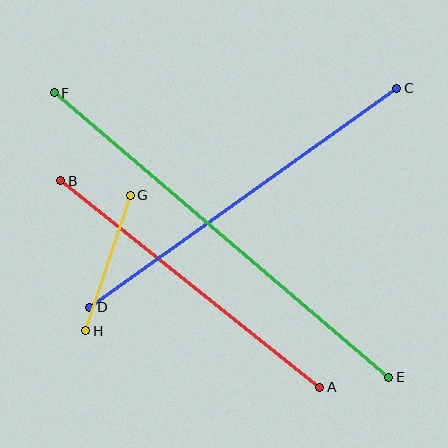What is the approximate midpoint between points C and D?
The midpoint is at approximately (243, 198) pixels.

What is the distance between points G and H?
The distance is approximately 143 pixels.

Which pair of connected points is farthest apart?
Points E and F are farthest apart.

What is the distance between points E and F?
The distance is approximately 439 pixels.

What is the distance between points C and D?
The distance is approximately 377 pixels.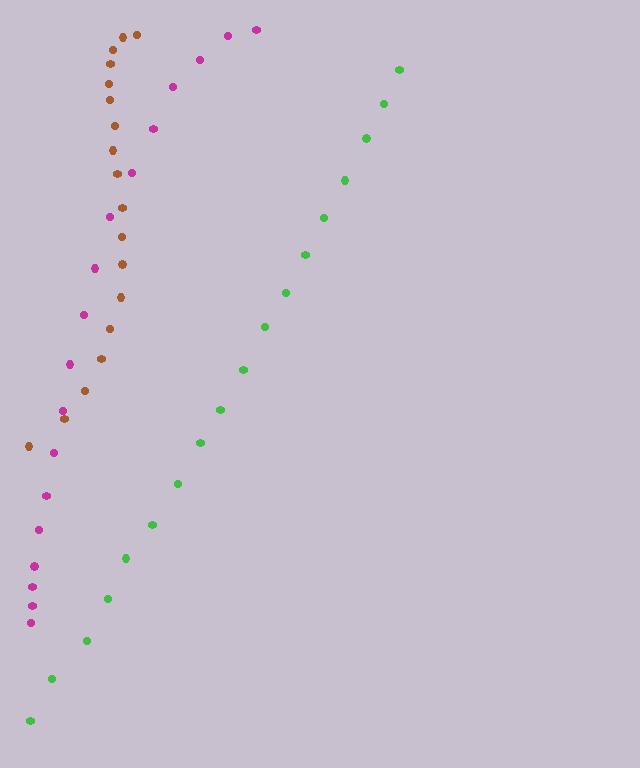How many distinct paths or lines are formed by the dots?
There are 3 distinct paths.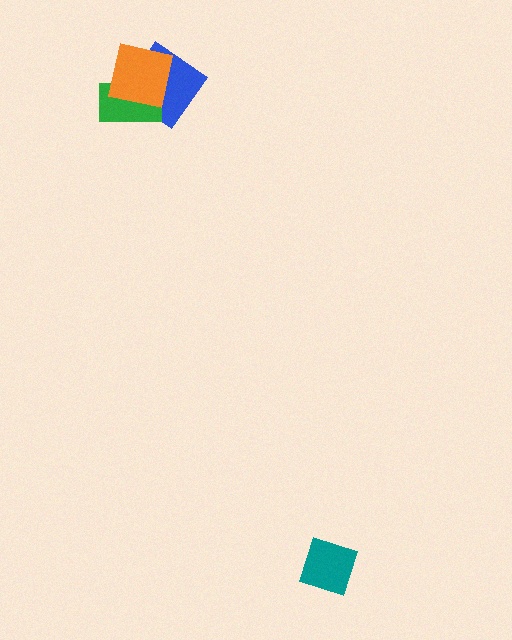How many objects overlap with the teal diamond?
0 objects overlap with the teal diamond.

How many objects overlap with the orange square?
2 objects overlap with the orange square.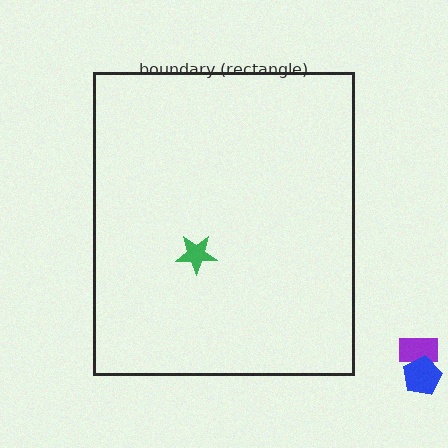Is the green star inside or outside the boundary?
Inside.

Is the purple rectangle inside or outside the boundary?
Outside.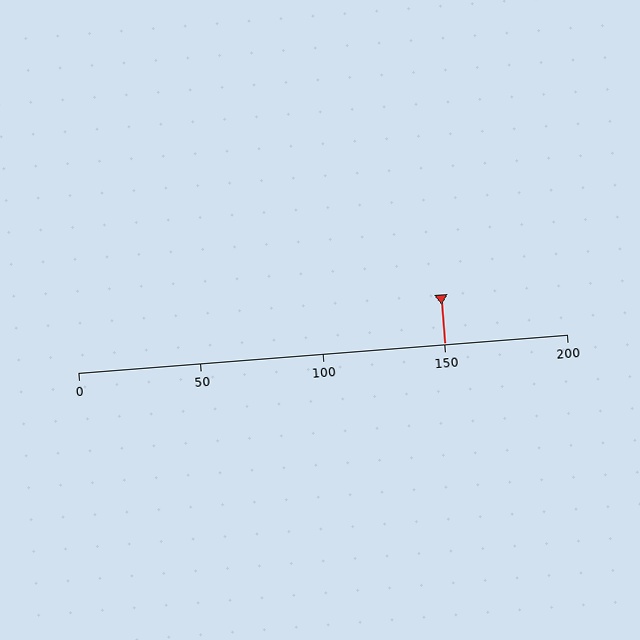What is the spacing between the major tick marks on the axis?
The major ticks are spaced 50 apart.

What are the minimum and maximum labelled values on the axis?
The axis runs from 0 to 200.